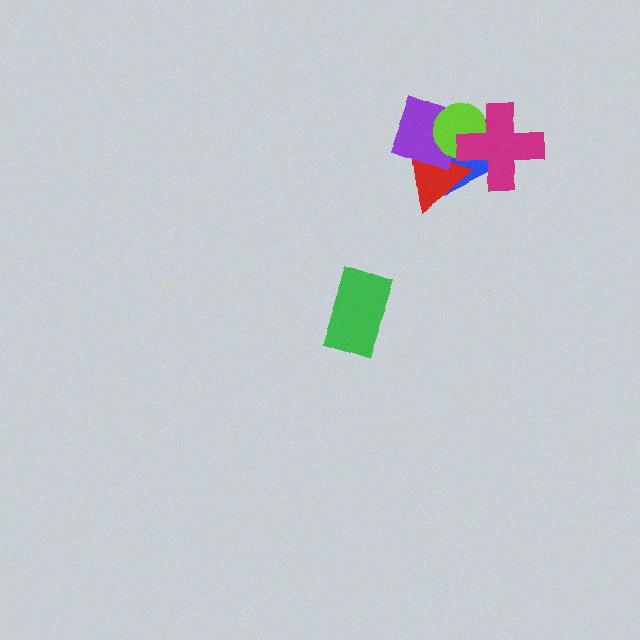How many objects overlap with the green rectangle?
0 objects overlap with the green rectangle.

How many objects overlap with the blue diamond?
4 objects overlap with the blue diamond.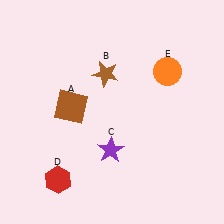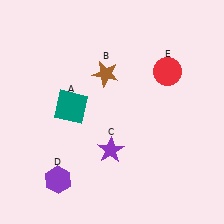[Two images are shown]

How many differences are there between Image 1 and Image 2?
There are 3 differences between the two images.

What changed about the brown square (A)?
In Image 1, A is brown. In Image 2, it changed to teal.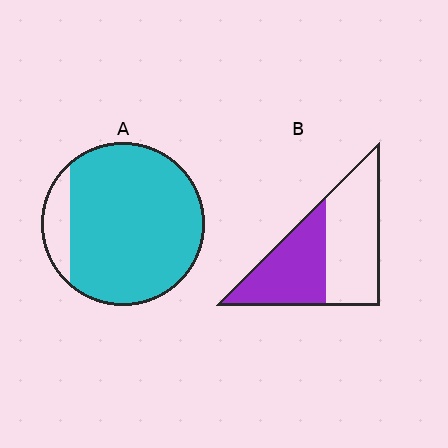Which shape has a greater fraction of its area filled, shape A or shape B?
Shape A.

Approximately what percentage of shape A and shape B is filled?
A is approximately 90% and B is approximately 45%.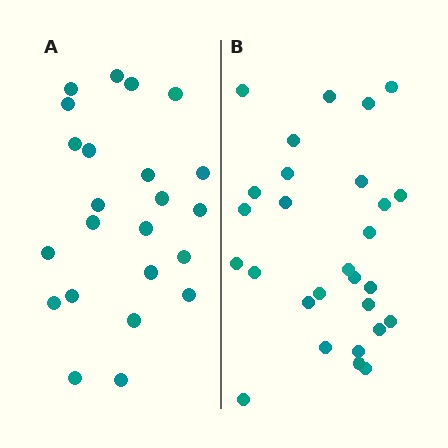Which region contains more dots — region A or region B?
Region B (the right region) has more dots.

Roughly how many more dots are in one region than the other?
Region B has about 5 more dots than region A.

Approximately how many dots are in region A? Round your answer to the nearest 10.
About 20 dots. (The exact count is 23, which rounds to 20.)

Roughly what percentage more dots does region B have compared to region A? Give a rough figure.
About 20% more.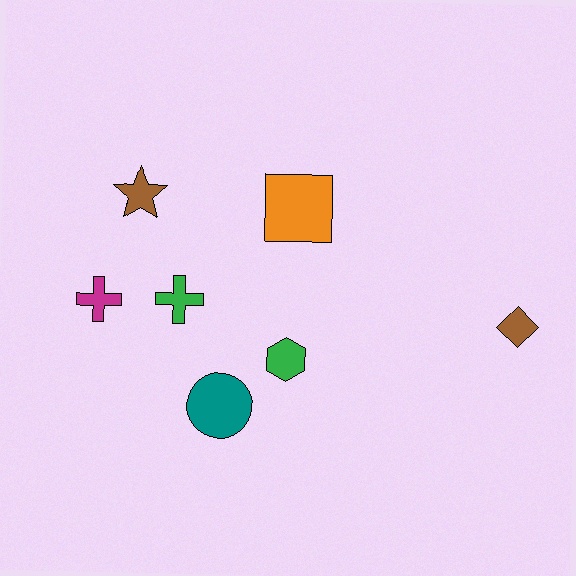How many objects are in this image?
There are 7 objects.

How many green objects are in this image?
There are 2 green objects.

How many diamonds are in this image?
There is 1 diamond.